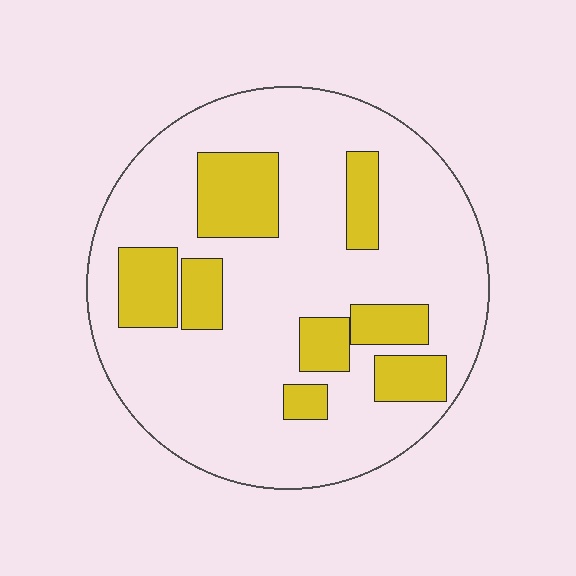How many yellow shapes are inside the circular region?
8.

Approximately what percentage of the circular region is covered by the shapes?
Approximately 25%.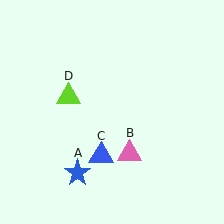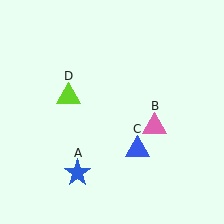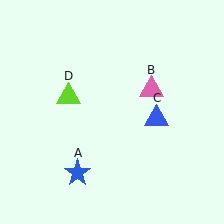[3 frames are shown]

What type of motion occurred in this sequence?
The pink triangle (object B), blue triangle (object C) rotated counterclockwise around the center of the scene.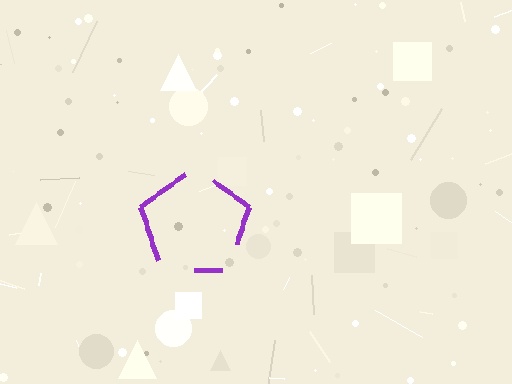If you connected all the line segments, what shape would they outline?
They would outline a pentagon.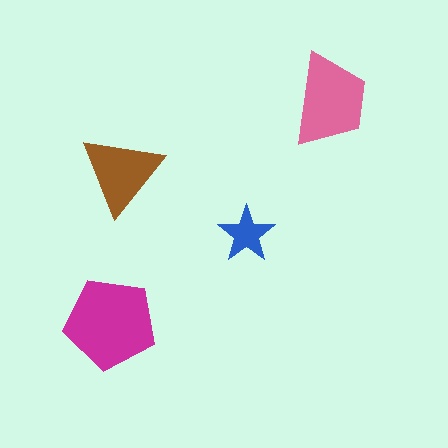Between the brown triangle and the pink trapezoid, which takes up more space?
The pink trapezoid.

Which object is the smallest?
The blue star.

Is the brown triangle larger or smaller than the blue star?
Larger.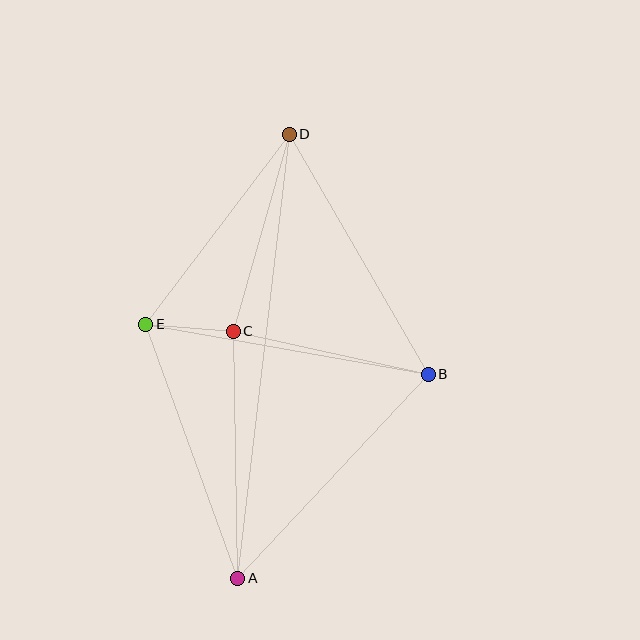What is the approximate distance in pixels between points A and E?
The distance between A and E is approximately 270 pixels.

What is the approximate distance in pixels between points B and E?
The distance between B and E is approximately 287 pixels.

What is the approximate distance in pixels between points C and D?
The distance between C and D is approximately 205 pixels.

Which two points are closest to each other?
Points C and E are closest to each other.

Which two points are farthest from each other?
Points A and D are farthest from each other.